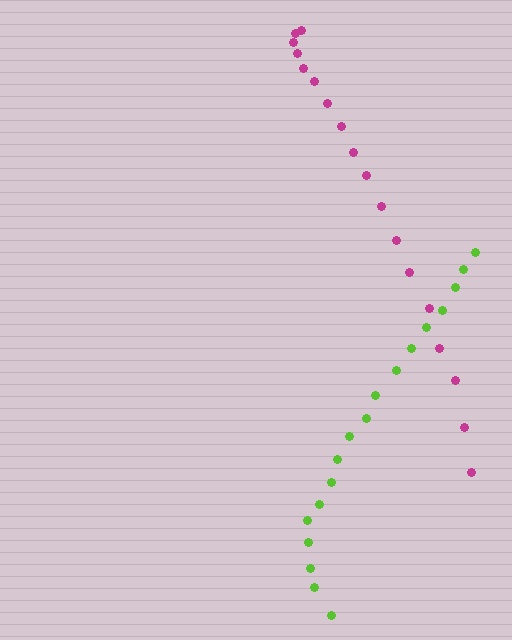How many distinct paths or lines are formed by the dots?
There are 2 distinct paths.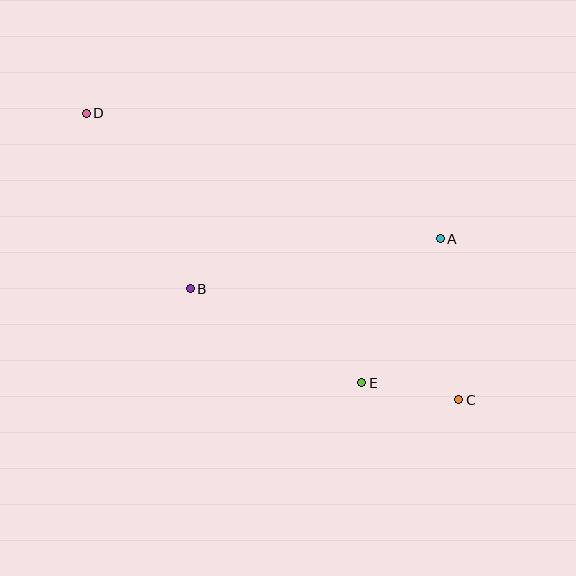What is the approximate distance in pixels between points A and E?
The distance between A and E is approximately 164 pixels.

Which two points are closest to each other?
Points C and E are closest to each other.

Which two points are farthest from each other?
Points C and D are farthest from each other.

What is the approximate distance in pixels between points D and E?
The distance between D and E is approximately 386 pixels.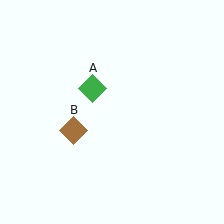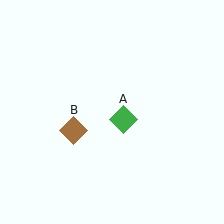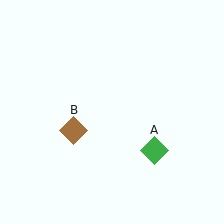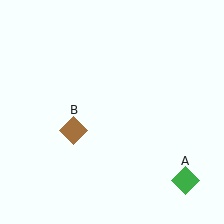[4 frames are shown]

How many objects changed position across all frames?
1 object changed position: green diamond (object A).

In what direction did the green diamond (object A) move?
The green diamond (object A) moved down and to the right.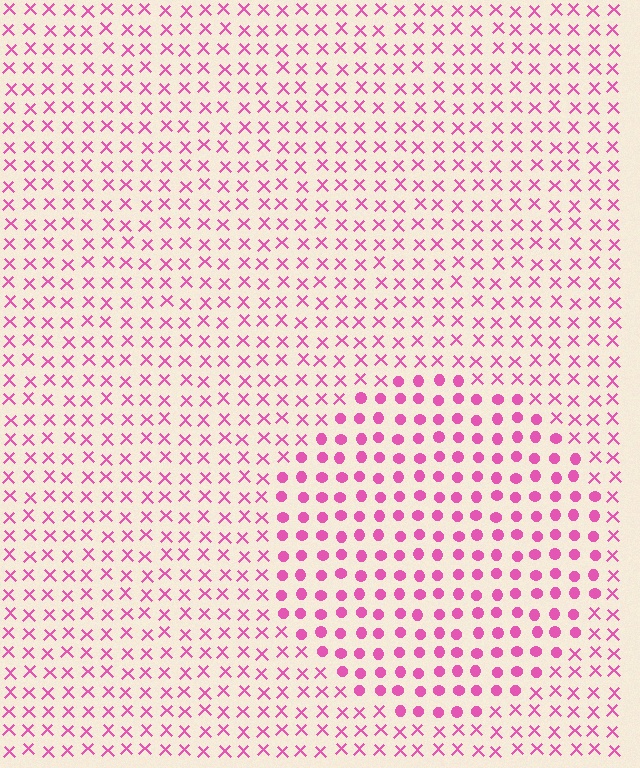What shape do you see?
I see a circle.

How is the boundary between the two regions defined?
The boundary is defined by a change in element shape: circles inside vs. X marks outside. All elements share the same color and spacing.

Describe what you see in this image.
The image is filled with small pink elements arranged in a uniform grid. A circle-shaped region contains circles, while the surrounding area contains X marks. The boundary is defined purely by the change in element shape.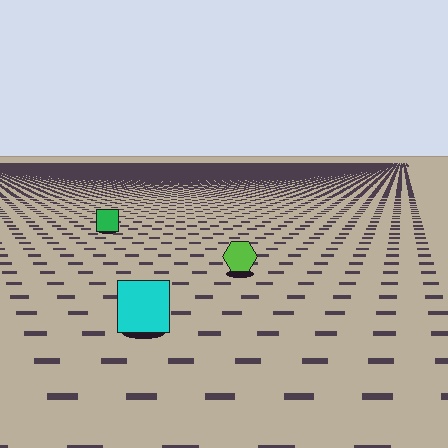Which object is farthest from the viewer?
The green square is farthest from the viewer. It appears smaller and the ground texture around it is denser.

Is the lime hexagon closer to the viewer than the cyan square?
No. The cyan square is closer — you can tell from the texture gradient: the ground texture is coarser near it.